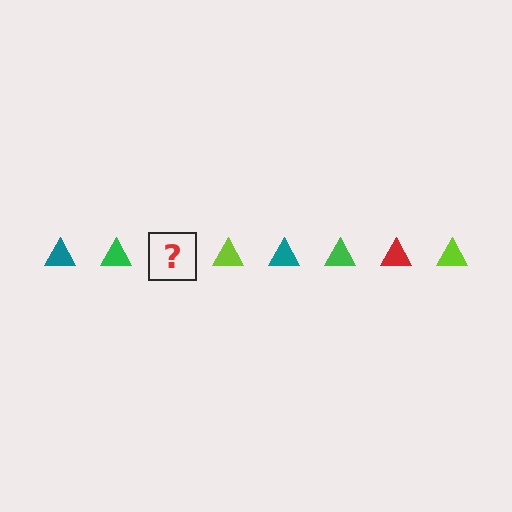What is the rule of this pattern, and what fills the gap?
The rule is that the pattern cycles through teal, green, red, lime triangles. The gap should be filled with a red triangle.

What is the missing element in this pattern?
The missing element is a red triangle.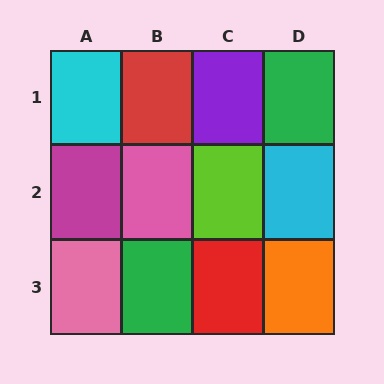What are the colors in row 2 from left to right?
Magenta, pink, lime, cyan.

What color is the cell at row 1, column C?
Purple.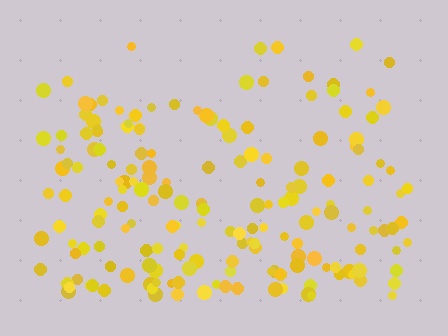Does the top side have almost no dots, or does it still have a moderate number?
Still a moderate number, just noticeably fewer than the bottom.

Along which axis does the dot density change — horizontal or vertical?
Vertical.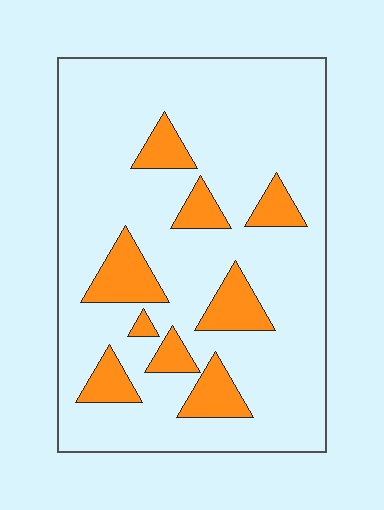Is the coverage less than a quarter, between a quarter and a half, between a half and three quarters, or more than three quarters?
Less than a quarter.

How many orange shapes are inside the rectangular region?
9.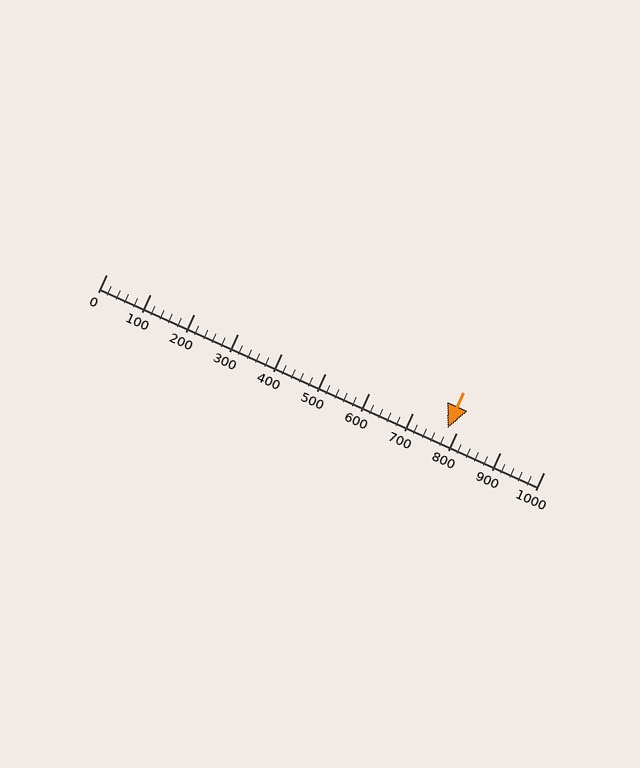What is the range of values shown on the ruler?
The ruler shows values from 0 to 1000.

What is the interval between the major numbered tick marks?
The major tick marks are spaced 100 units apart.